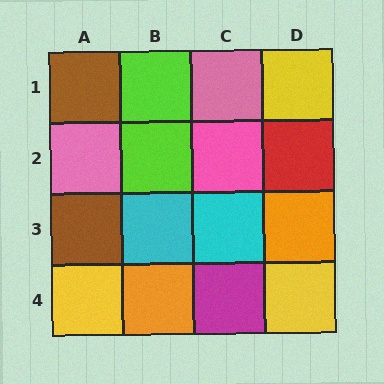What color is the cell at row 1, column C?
Pink.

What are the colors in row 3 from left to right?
Brown, cyan, cyan, orange.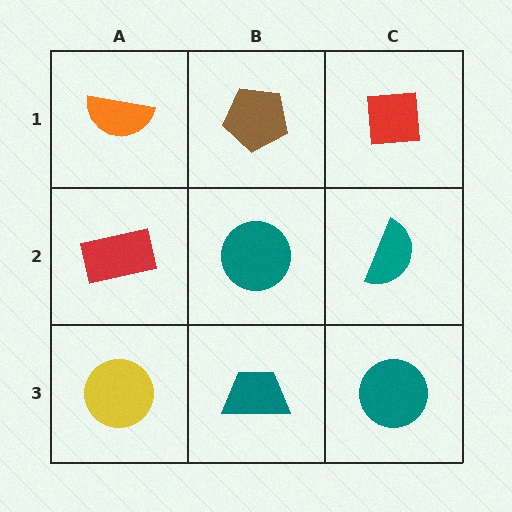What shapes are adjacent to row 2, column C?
A red square (row 1, column C), a teal circle (row 3, column C), a teal circle (row 2, column B).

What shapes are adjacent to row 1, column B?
A teal circle (row 2, column B), an orange semicircle (row 1, column A), a red square (row 1, column C).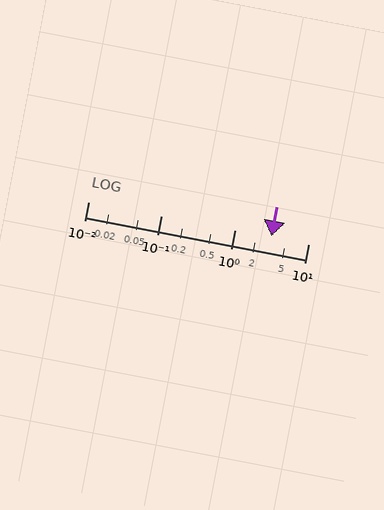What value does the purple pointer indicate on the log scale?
The pointer indicates approximately 3.1.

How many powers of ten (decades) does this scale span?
The scale spans 3 decades, from 0.01 to 10.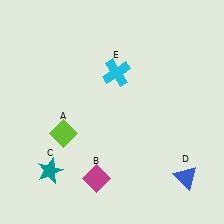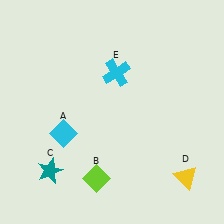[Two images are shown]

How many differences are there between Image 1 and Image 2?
There are 3 differences between the two images.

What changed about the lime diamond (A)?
In Image 1, A is lime. In Image 2, it changed to cyan.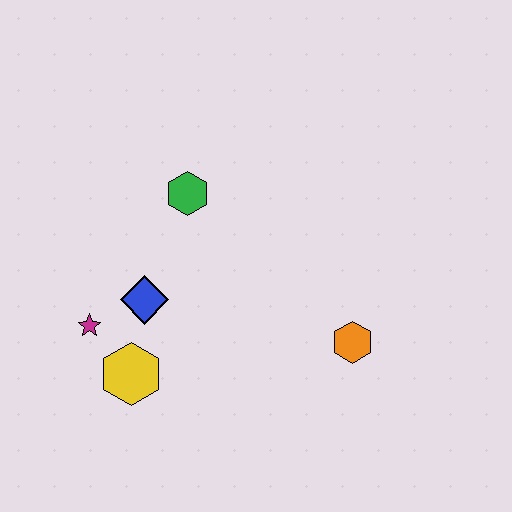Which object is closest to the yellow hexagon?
The magenta star is closest to the yellow hexagon.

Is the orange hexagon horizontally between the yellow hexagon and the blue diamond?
No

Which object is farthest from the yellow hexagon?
The orange hexagon is farthest from the yellow hexagon.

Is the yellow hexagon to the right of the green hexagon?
No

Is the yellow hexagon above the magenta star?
No